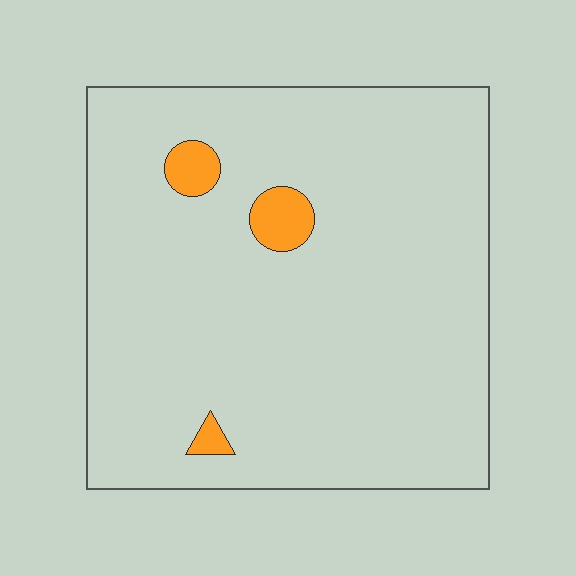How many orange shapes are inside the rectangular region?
3.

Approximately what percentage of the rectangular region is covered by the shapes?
Approximately 5%.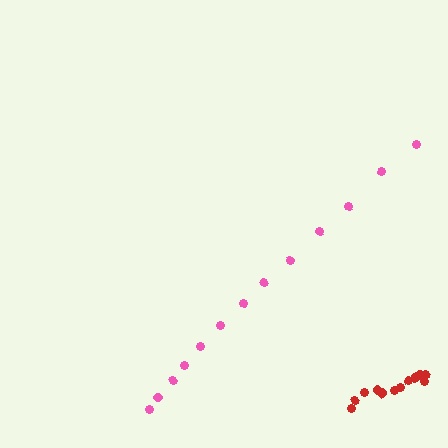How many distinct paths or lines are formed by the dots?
There are 2 distinct paths.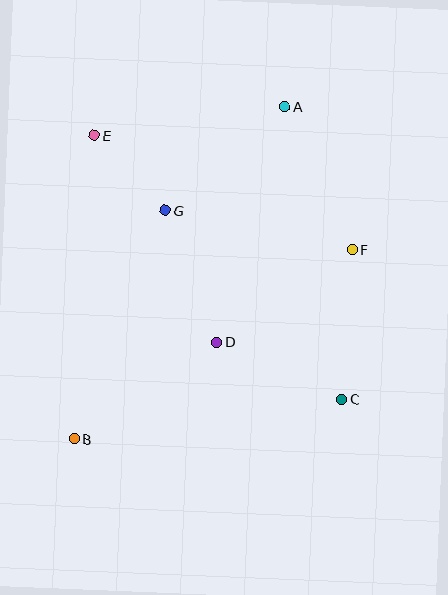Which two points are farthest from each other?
Points A and B are farthest from each other.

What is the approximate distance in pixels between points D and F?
The distance between D and F is approximately 164 pixels.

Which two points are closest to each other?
Points E and G are closest to each other.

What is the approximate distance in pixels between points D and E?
The distance between D and E is approximately 240 pixels.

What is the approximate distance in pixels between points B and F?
The distance between B and F is approximately 336 pixels.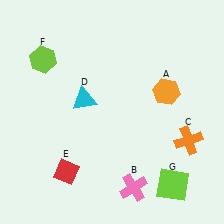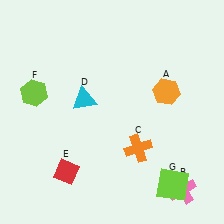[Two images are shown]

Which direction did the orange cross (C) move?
The orange cross (C) moved left.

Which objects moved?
The objects that moved are: the pink cross (B), the orange cross (C), the lime hexagon (F).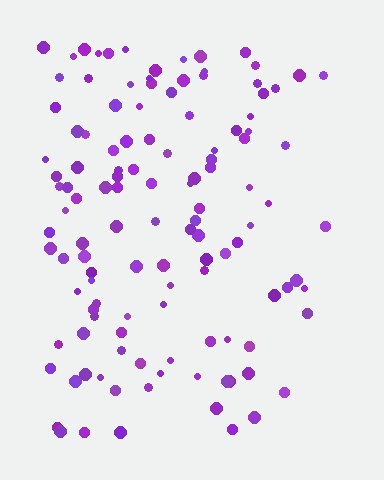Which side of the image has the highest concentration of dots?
The left.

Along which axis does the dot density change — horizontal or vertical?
Horizontal.